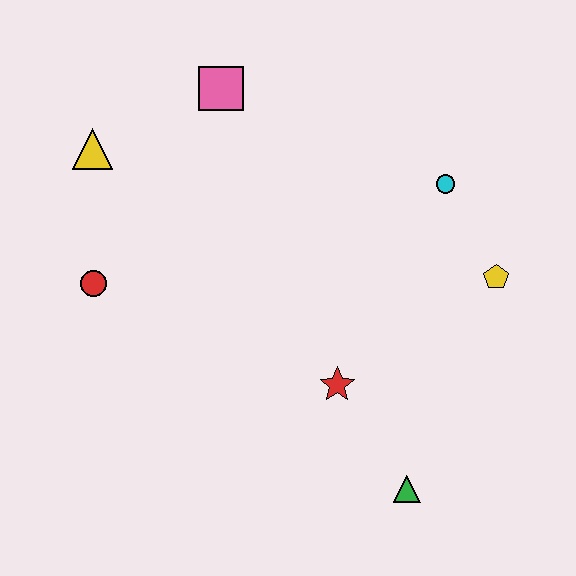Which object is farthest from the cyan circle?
The red circle is farthest from the cyan circle.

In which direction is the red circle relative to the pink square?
The red circle is below the pink square.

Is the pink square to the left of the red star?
Yes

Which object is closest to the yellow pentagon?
The cyan circle is closest to the yellow pentagon.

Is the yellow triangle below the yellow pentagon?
No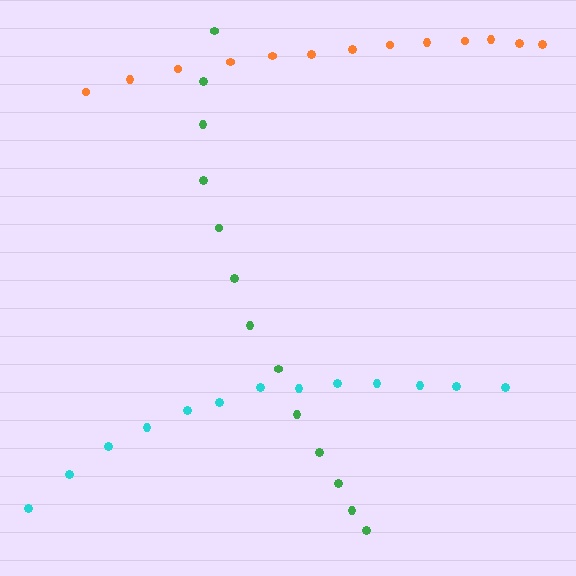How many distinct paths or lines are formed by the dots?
There are 3 distinct paths.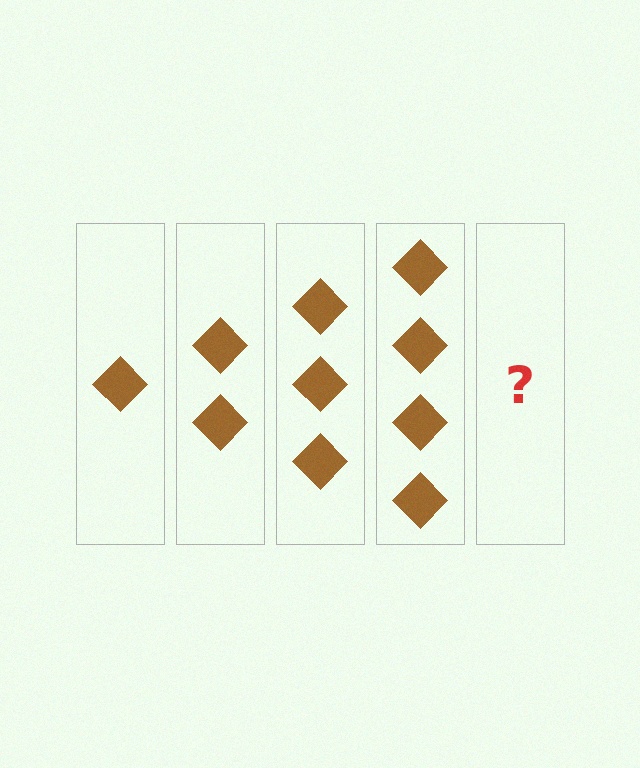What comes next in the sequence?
The next element should be 5 diamonds.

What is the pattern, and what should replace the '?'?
The pattern is that each step adds one more diamond. The '?' should be 5 diamonds.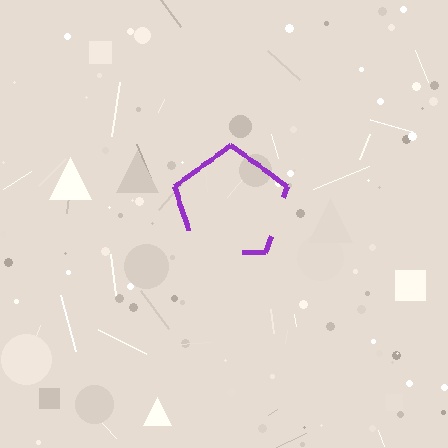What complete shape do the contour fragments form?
The contour fragments form a pentagon.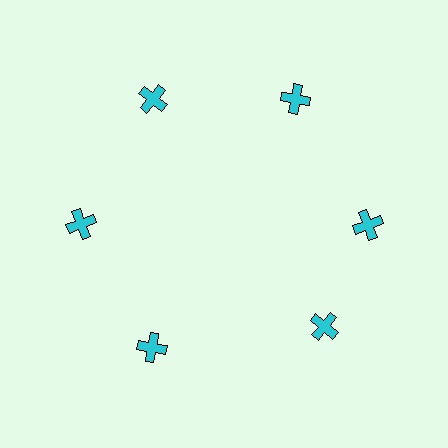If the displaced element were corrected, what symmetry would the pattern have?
It would have 6-fold rotational symmetry — the pattern would map onto itself every 60 degrees.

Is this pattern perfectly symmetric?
No. The 6 cyan crosses are arranged in a ring, but one element near the 5 o'clock position is rotated out of alignment along the ring, breaking the 6-fold rotational symmetry.